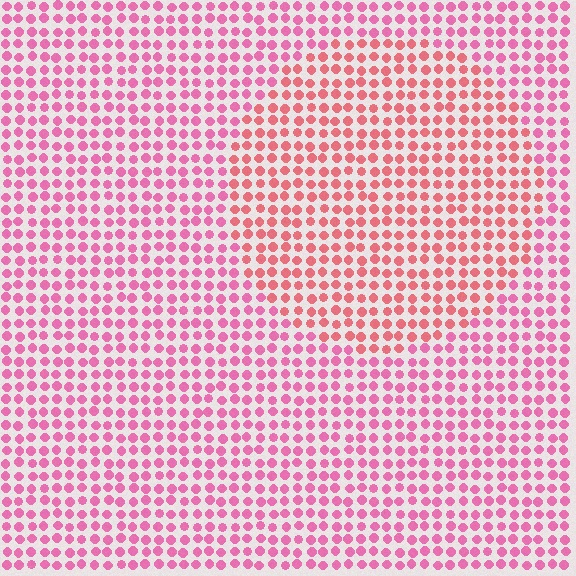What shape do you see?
I see a circle.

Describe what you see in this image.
The image is filled with small pink elements in a uniform arrangement. A circle-shaped region is visible where the elements are tinted to a slightly different hue, forming a subtle color boundary.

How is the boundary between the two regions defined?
The boundary is defined purely by a slight shift in hue (about 26 degrees). Spacing, size, and orientation are identical on both sides.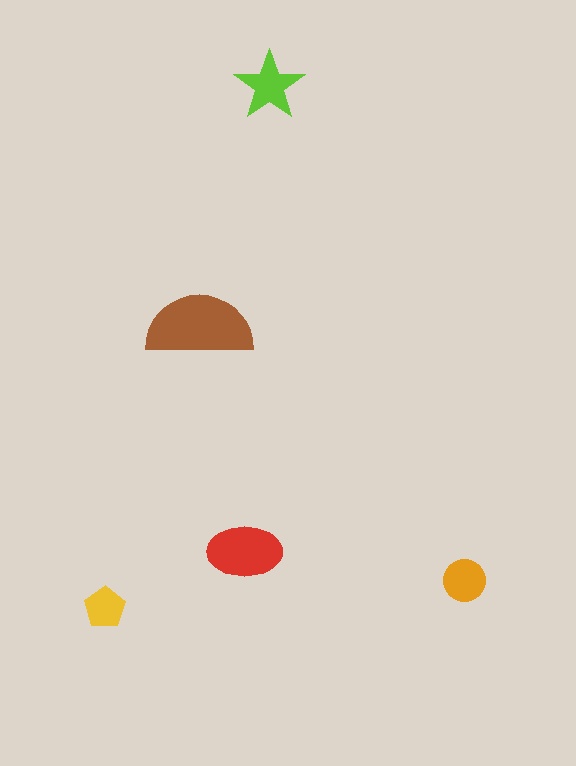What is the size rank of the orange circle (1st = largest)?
4th.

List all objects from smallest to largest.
The yellow pentagon, the orange circle, the lime star, the red ellipse, the brown semicircle.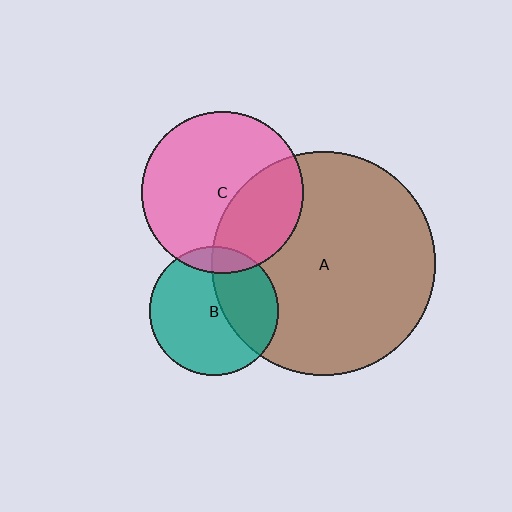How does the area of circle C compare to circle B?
Approximately 1.6 times.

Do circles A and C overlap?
Yes.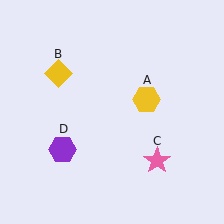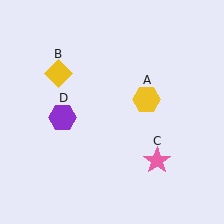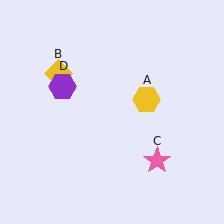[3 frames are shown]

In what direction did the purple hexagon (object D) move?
The purple hexagon (object D) moved up.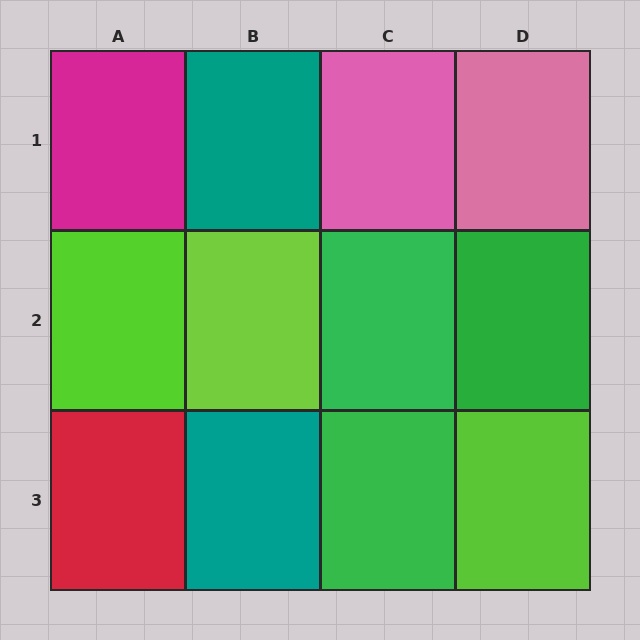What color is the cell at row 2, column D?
Green.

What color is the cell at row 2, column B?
Lime.